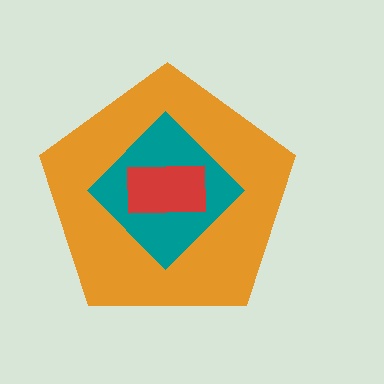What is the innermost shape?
The red rectangle.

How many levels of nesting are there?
3.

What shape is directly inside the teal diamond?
The red rectangle.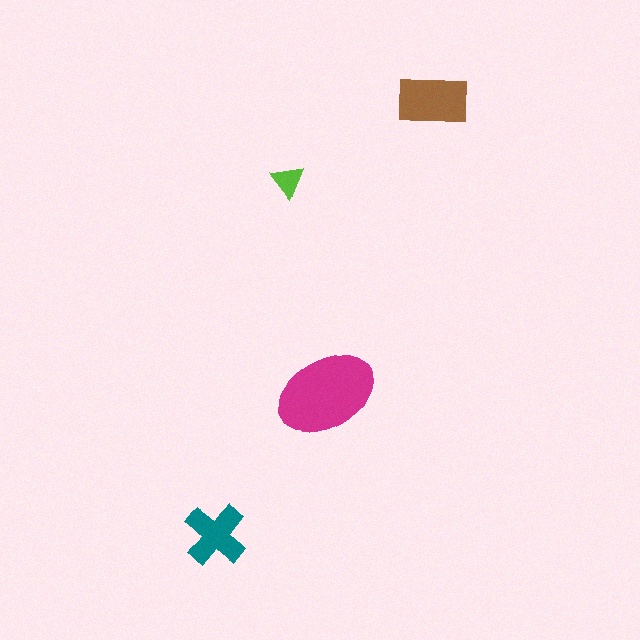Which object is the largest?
The magenta ellipse.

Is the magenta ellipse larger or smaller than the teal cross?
Larger.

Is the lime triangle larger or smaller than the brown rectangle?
Smaller.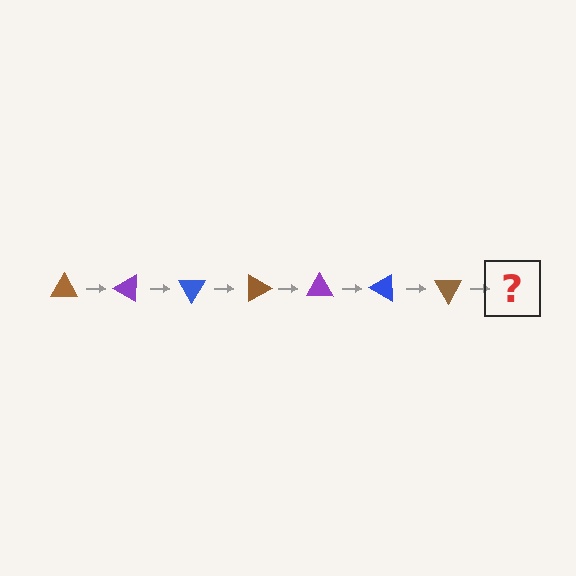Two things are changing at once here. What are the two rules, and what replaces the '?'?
The two rules are that it rotates 30 degrees each step and the color cycles through brown, purple, and blue. The '?' should be a purple triangle, rotated 210 degrees from the start.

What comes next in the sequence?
The next element should be a purple triangle, rotated 210 degrees from the start.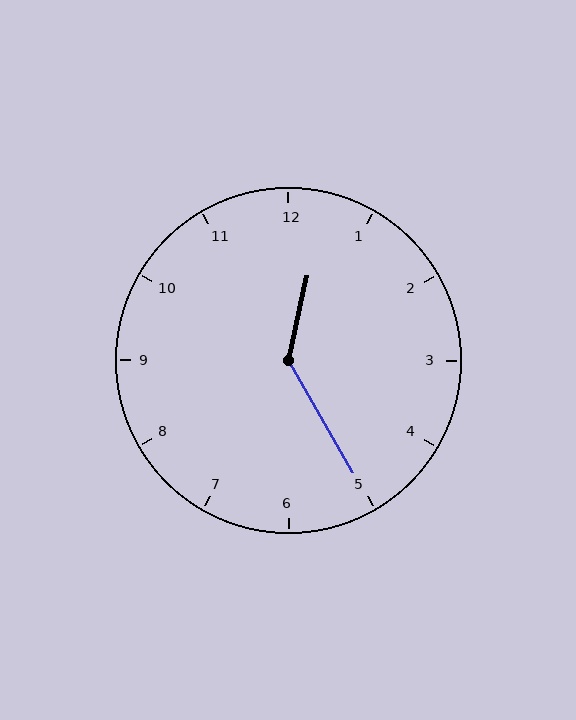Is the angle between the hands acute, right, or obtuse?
It is obtuse.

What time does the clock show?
12:25.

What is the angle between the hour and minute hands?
Approximately 138 degrees.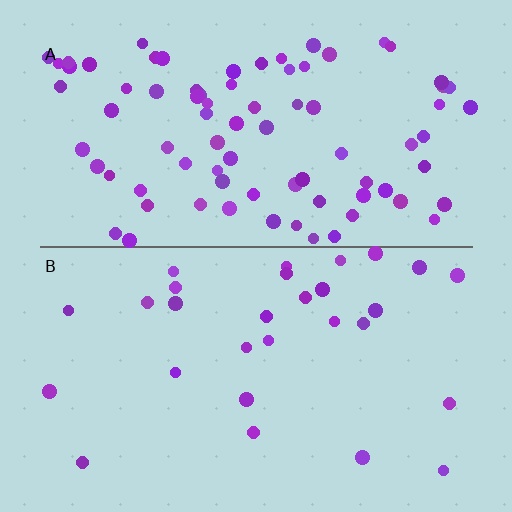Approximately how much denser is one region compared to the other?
Approximately 2.9× — region A over region B.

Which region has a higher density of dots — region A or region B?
A (the top).